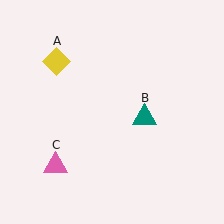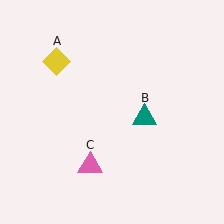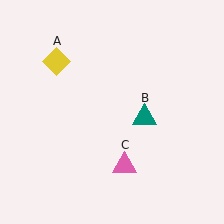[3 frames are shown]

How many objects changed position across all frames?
1 object changed position: pink triangle (object C).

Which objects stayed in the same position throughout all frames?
Yellow diamond (object A) and teal triangle (object B) remained stationary.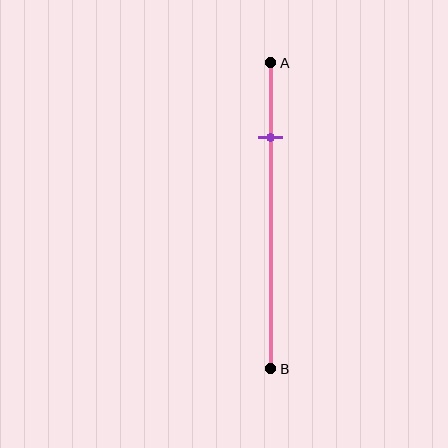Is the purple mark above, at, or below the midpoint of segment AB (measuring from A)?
The purple mark is above the midpoint of segment AB.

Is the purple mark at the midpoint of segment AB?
No, the mark is at about 25% from A, not at the 50% midpoint.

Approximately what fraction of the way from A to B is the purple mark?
The purple mark is approximately 25% of the way from A to B.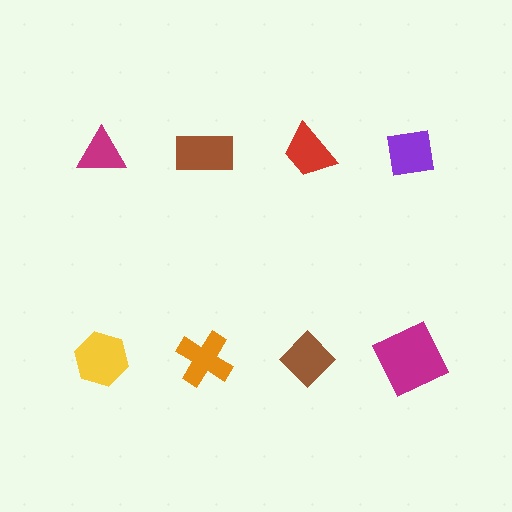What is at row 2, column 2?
An orange cross.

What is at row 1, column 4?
A purple square.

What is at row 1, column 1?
A magenta triangle.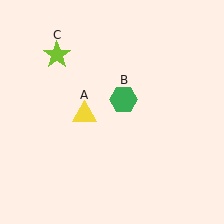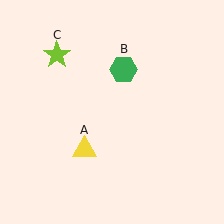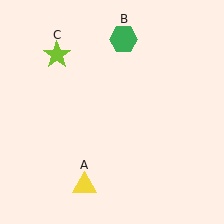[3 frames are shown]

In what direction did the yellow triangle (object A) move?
The yellow triangle (object A) moved down.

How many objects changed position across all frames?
2 objects changed position: yellow triangle (object A), green hexagon (object B).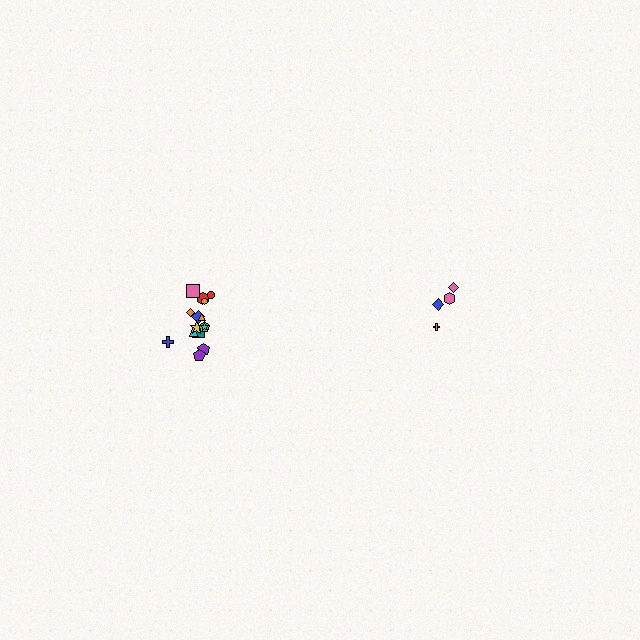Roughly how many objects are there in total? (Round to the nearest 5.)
Roughly 20 objects in total.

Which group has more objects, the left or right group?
The left group.